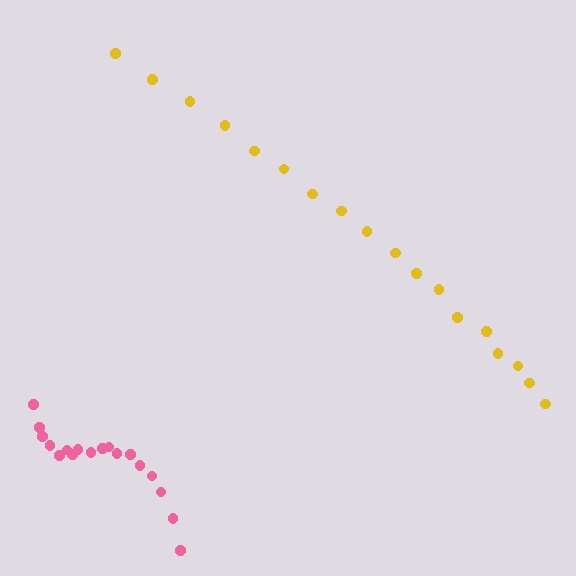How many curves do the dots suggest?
There are 2 distinct paths.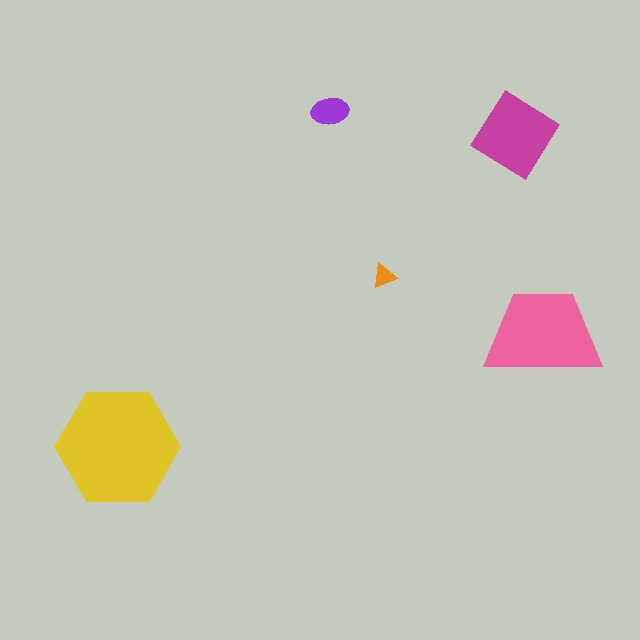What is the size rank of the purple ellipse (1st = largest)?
4th.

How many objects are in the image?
There are 5 objects in the image.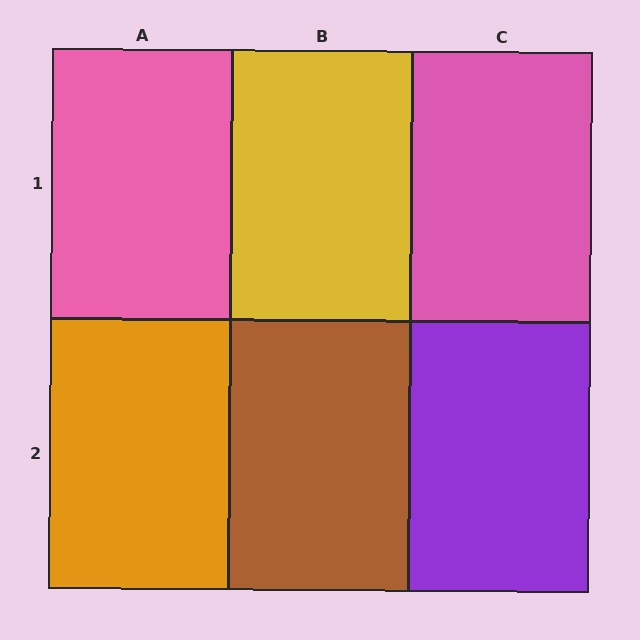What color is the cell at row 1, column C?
Pink.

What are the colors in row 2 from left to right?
Orange, brown, purple.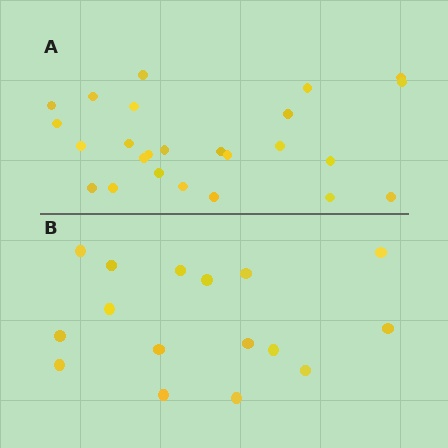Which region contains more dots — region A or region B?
Region A (the top region) has more dots.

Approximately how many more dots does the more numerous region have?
Region A has roughly 8 or so more dots than region B.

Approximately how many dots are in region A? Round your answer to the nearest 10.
About 20 dots. (The exact count is 25, which rounds to 20.)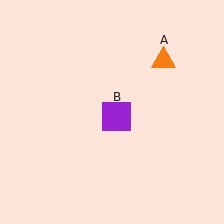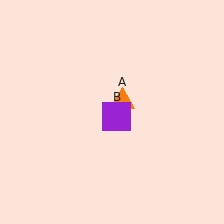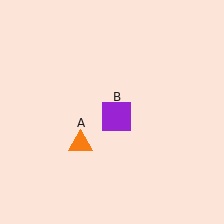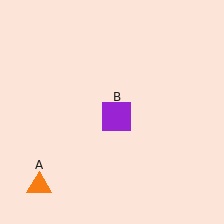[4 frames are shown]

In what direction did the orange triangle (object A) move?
The orange triangle (object A) moved down and to the left.